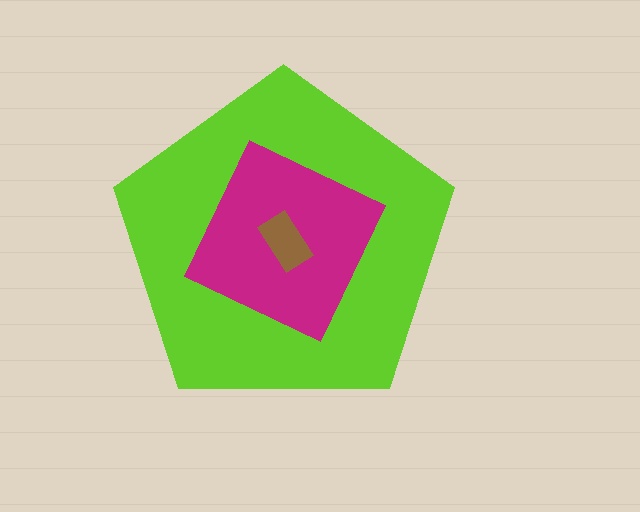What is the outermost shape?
The lime pentagon.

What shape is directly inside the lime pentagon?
The magenta diamond.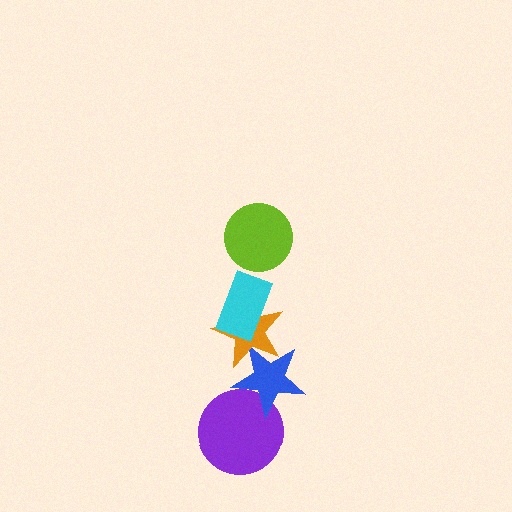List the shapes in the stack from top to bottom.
From top to bottom: the lime circle, the cyan rectangle, the orange star, the blue star, the purple circle.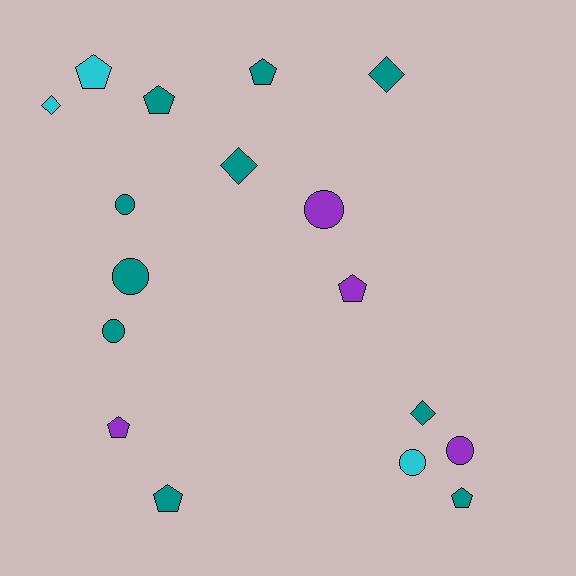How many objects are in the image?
There are 17 objects.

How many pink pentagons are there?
There are no pink pentagons.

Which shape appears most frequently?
Pentagon, with 7 objects.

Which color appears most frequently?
Teal, with 10 objects.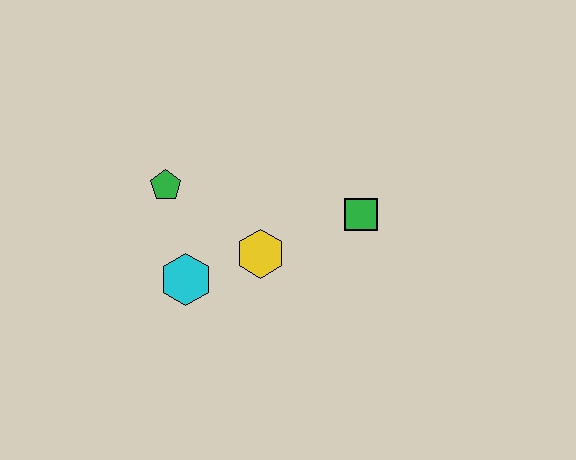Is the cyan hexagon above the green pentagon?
No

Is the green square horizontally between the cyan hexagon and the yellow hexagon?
No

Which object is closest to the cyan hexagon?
The yellow hexagon is closest to the cyan hexagon.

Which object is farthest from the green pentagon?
The green square is farthest from the green pentagon.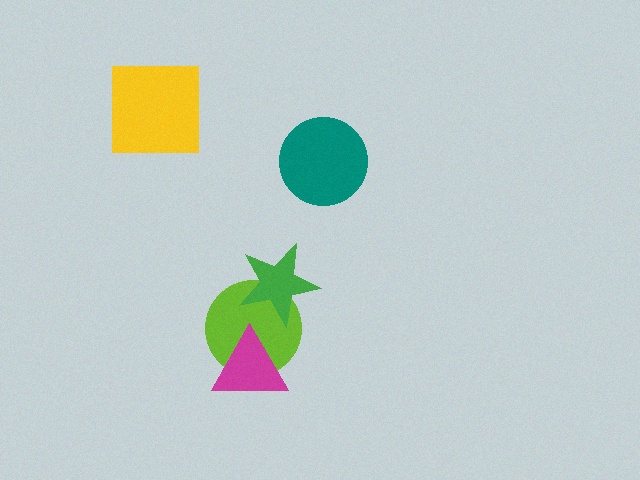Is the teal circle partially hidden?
No, no other shape covers it.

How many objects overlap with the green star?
1 object overlaps with the green star.